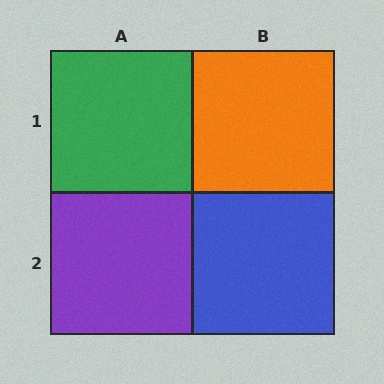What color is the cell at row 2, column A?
Purple.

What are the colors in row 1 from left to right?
Green, orange.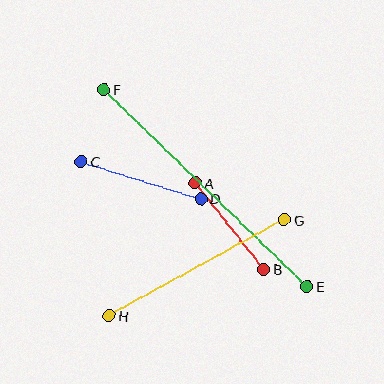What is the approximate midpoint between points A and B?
The midpoint is at approximately (230, 226) pixels.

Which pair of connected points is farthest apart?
Points E and F are farthest apart.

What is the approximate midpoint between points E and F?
The midpoint is at approximately (205, 188) pixels.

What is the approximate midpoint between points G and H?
The midpoint is at approximately (197, 267) pixels.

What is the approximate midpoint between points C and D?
The midpoint is at approximately (141, 180) pixels.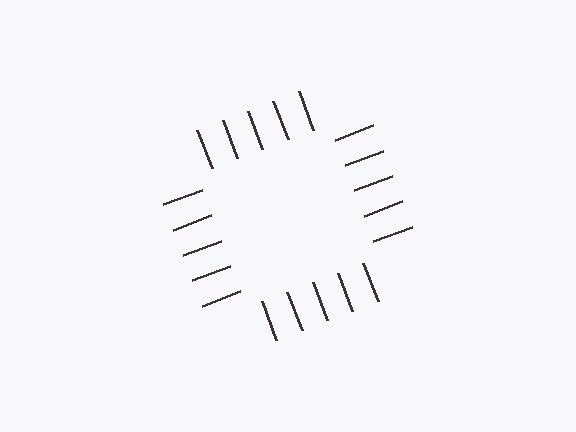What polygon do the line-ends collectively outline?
An illusory square — the line segments terminate on its edges but no continuous stroke is drawn.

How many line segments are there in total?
20 — 5 along each of the 4 edges.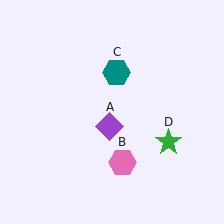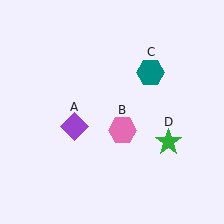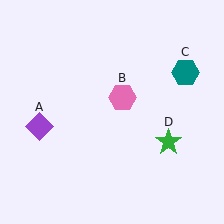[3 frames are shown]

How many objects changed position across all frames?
3 objects changed position: purple diamond (object A), pink hexagon (object B), teal hexagon (object C).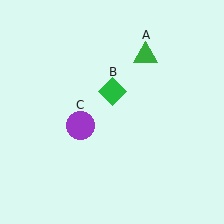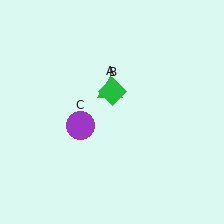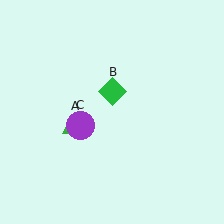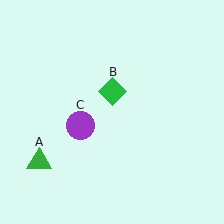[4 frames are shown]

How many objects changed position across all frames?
1 object changed position: green triangle (object A).